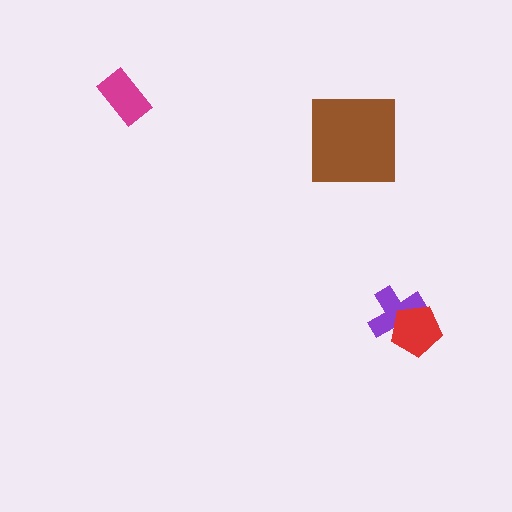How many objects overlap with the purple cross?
1 object overlaps with the purple cross.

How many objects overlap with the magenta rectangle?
0 objects overlap with the magenta rectangle.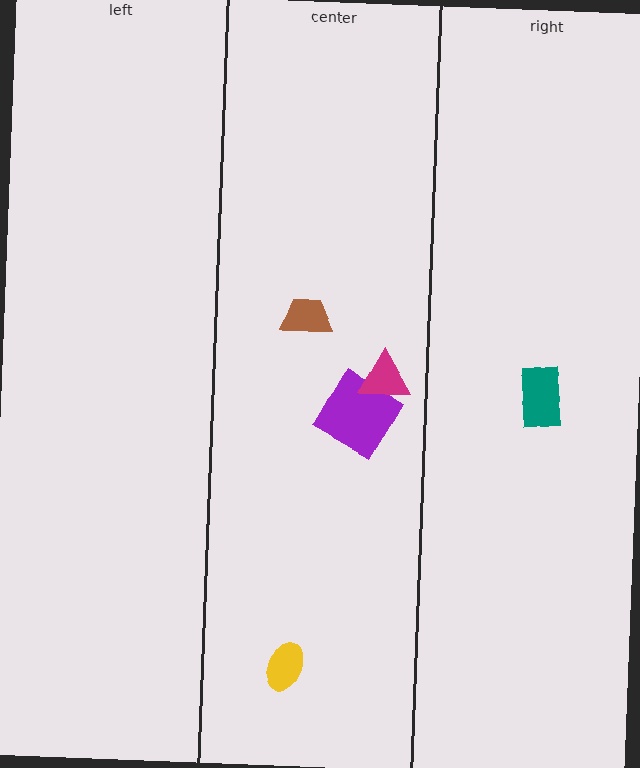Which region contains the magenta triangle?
The center region.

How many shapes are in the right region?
1.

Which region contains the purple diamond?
The center region.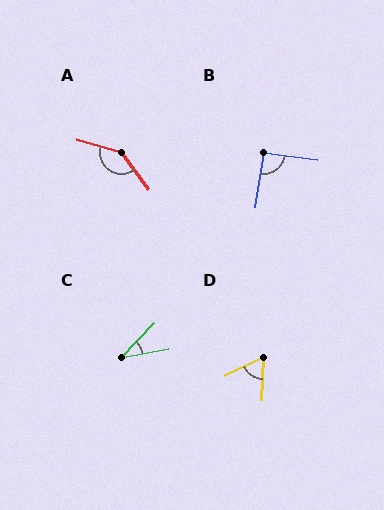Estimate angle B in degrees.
Approximately 91 degrees.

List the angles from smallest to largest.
C (36°), D (63°), B (91°), A (143°).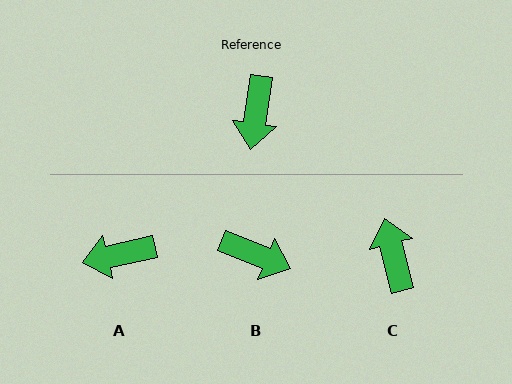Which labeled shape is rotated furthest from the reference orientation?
C, about 158 degrees away.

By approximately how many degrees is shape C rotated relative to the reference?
Approximately 158 degrees clockwise.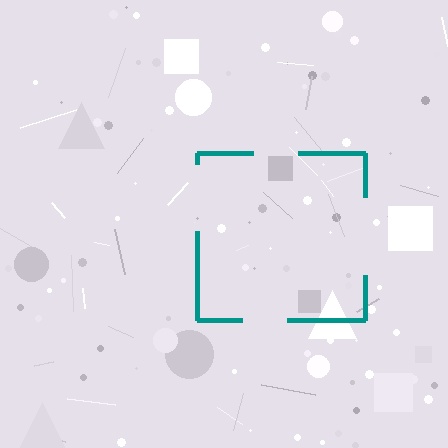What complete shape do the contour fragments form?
The contour fragments form a square.